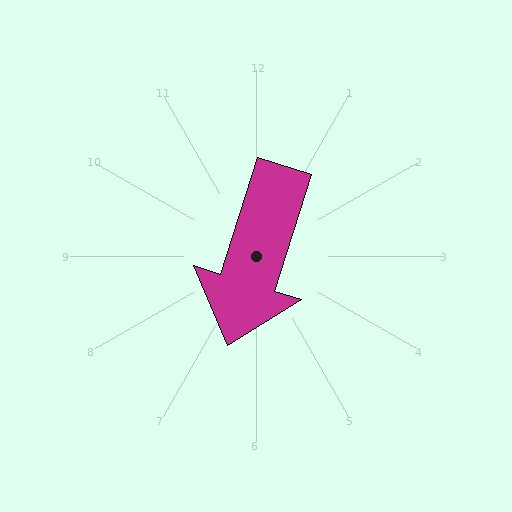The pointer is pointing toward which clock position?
Roughly 7 o'clock.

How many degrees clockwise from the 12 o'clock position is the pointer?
Approximately 198 degrees.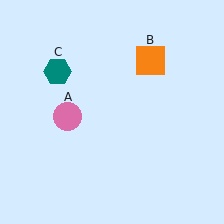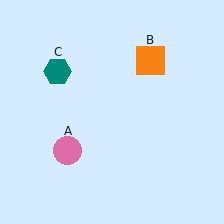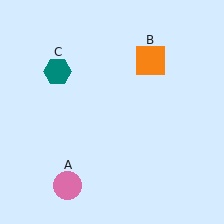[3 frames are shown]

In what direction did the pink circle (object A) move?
The pink circle (object A) moved down.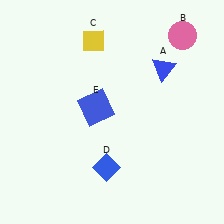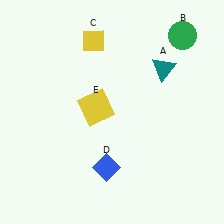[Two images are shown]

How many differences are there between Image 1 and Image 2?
There are 3 differences between the two images.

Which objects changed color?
A changed from blue to teal. B changed from pink to green. E changed from blue to yellow.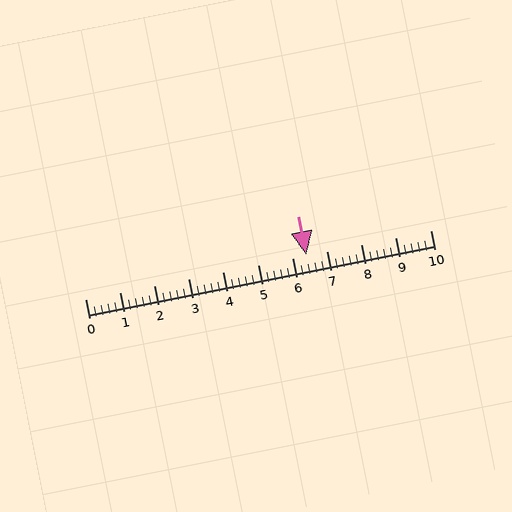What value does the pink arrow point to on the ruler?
The pink arrow points to approximately 6.4.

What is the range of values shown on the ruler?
The ruler shows values from 0 to 10.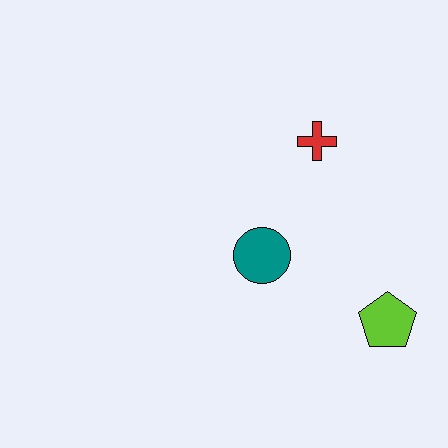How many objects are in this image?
There are 3 objects.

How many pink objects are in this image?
There are no pink objects.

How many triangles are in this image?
There are no triangles.